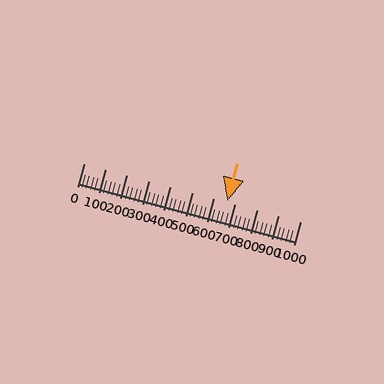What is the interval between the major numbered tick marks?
The major tick marks are spaced 100 units apart.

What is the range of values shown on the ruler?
The ruler shows values from 0 to 1000.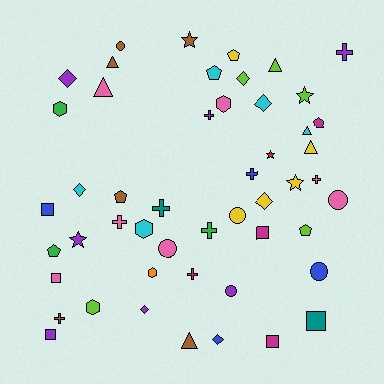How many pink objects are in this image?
There are 7 pink objects.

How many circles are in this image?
There are 6 circles.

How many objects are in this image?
There are 50 objects.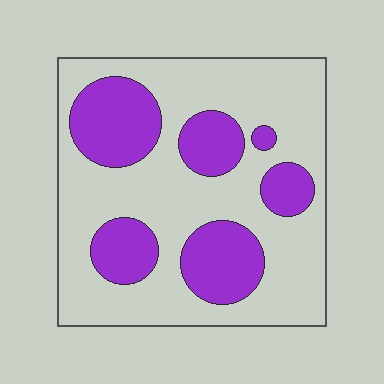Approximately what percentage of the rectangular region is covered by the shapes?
Approximately 30%.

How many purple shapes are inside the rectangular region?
6.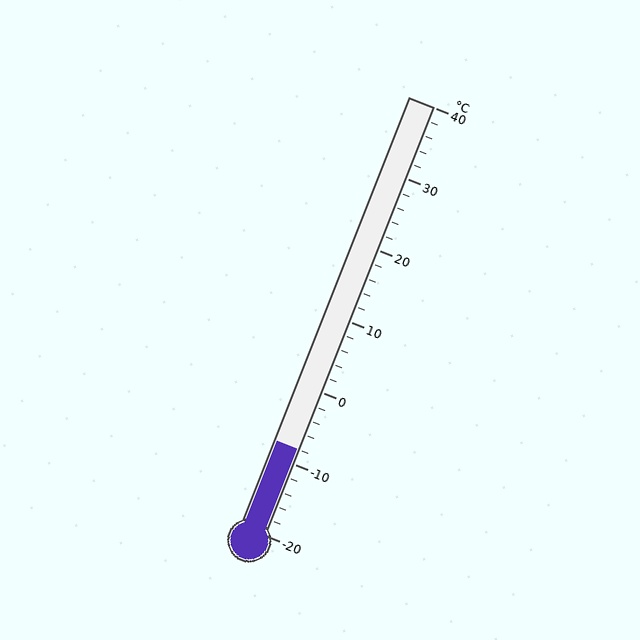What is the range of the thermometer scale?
The thermometer scale ranges from -20°C to 40°C.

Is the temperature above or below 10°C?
The temperature is below 10°C.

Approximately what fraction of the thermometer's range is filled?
The thermometer is filled to approximately 20% of its range.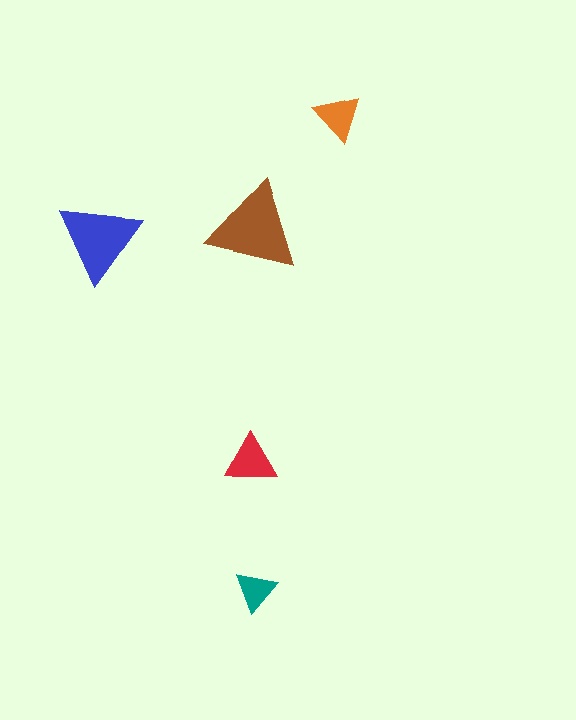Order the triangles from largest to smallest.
the brown one, the blue one, the red one, the orange one, the teal one.